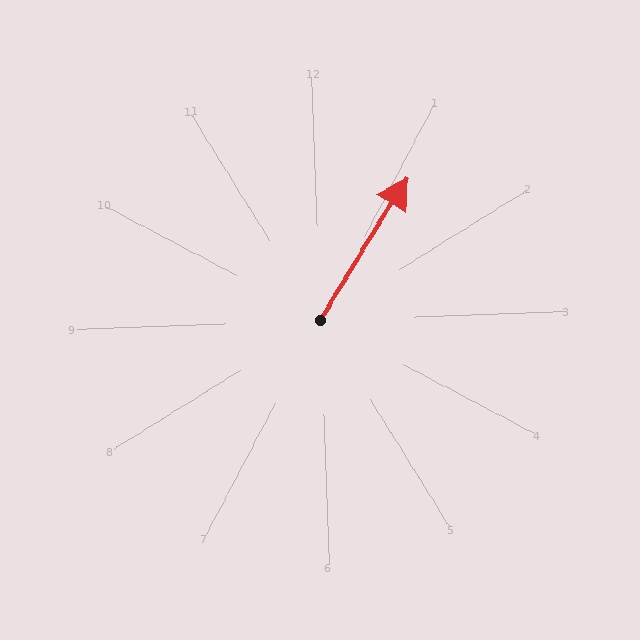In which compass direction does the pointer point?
Northeast.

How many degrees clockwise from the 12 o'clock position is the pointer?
Approximately 34 degrees.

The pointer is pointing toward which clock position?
Roughly 1 o'clock.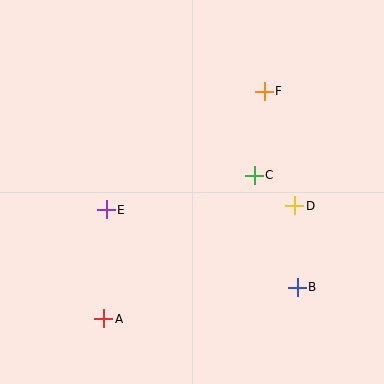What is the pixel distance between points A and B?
The distance between A and B is 196 pixels.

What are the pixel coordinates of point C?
Point C is at (254, 175).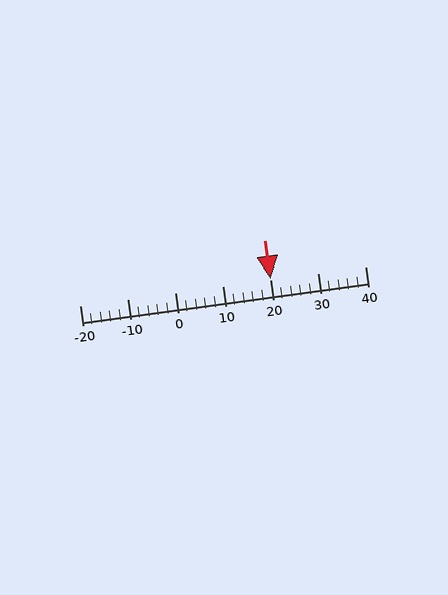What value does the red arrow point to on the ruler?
The red arrow points to approximately 20.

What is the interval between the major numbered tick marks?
The major tick marks are spaced 10 units apart.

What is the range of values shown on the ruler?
The ruler shows values from -20 to 40.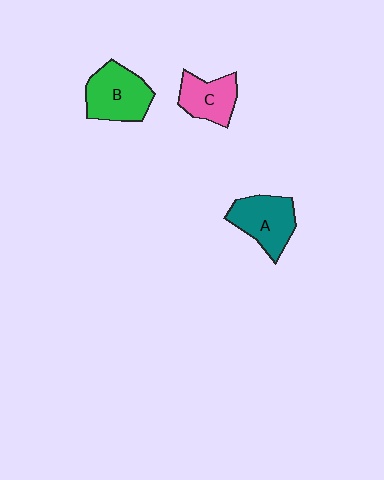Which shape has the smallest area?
Shape C (pink).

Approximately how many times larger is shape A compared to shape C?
Approximately 1.2 times.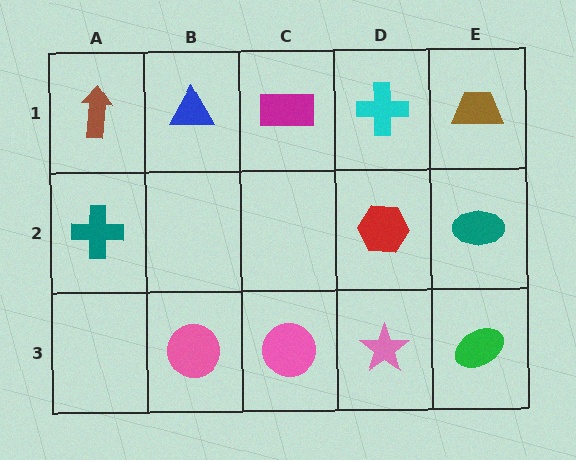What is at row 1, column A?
A brown arrow.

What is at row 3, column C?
A pink circle.